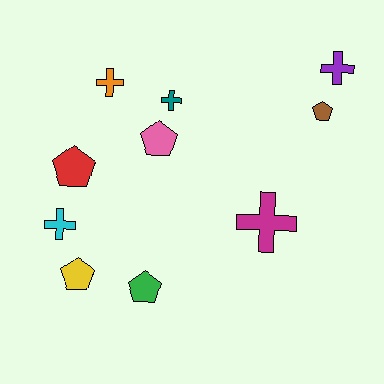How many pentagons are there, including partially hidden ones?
There are 5 pentagons.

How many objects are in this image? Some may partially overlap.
There are 10 objects.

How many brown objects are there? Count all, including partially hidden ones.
There is 1 brown object.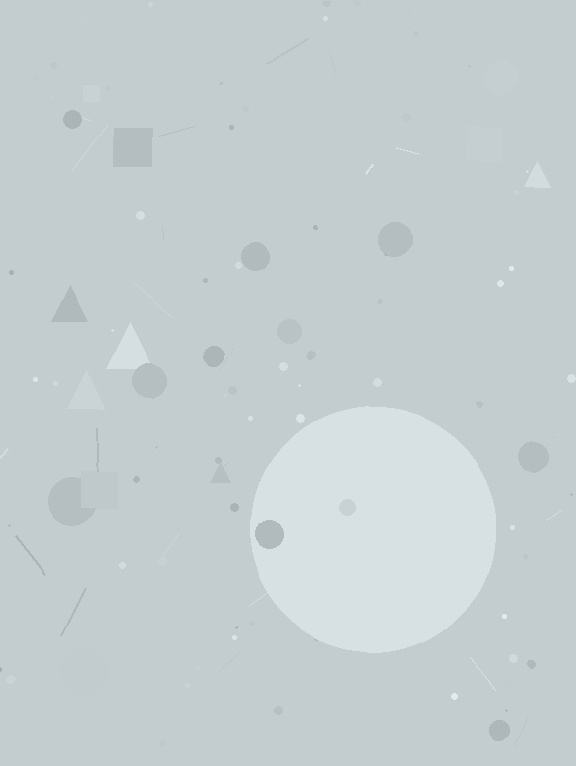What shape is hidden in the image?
A circle is hidden in the image.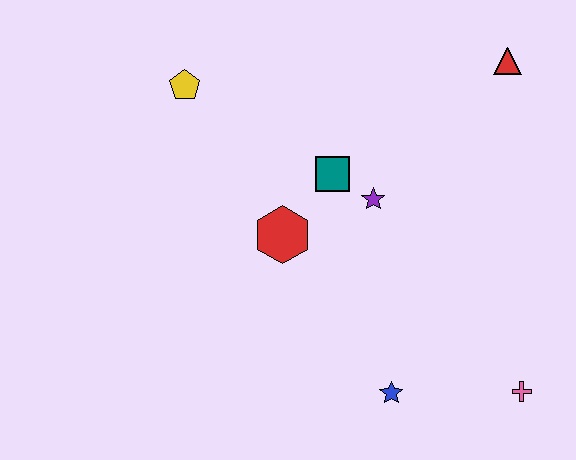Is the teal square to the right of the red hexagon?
Yes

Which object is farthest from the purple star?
The pink cross is farthest from the purple star.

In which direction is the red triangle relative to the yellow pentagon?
The red triangle is to the right of the yellow pentagon.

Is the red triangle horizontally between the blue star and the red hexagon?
No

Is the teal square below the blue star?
No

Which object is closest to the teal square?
The purple star is closest to the teal square.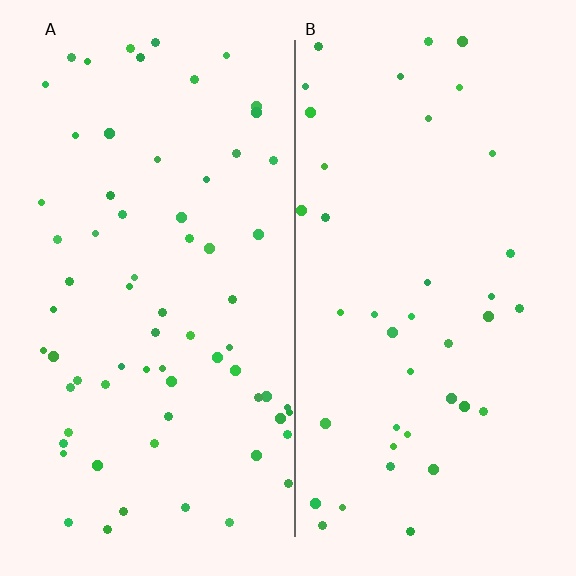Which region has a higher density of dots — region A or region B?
A (the left).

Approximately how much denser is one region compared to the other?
Approximately 1.7× — region A over region B.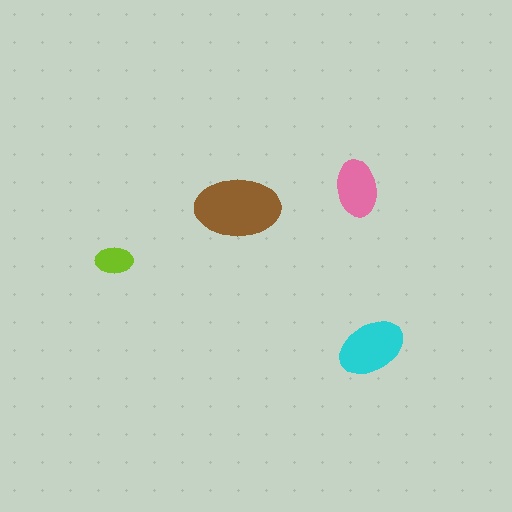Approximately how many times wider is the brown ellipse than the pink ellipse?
About 1.5 times wider.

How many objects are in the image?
There are 4 objects in the image.